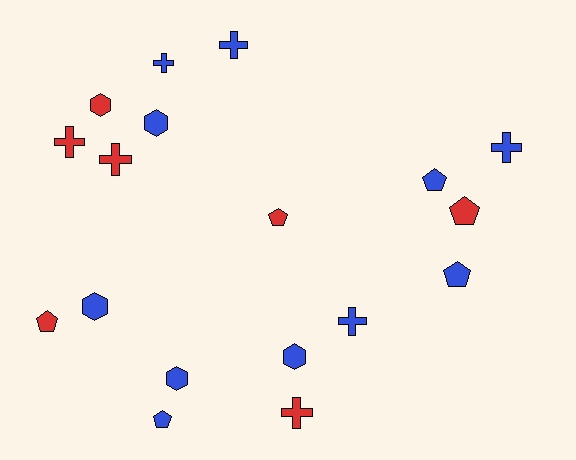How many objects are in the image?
There are 18 objects.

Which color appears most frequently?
Blue, with 11 objects.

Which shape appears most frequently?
Cross, with 7 objects.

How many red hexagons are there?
There is 1 red hexagon.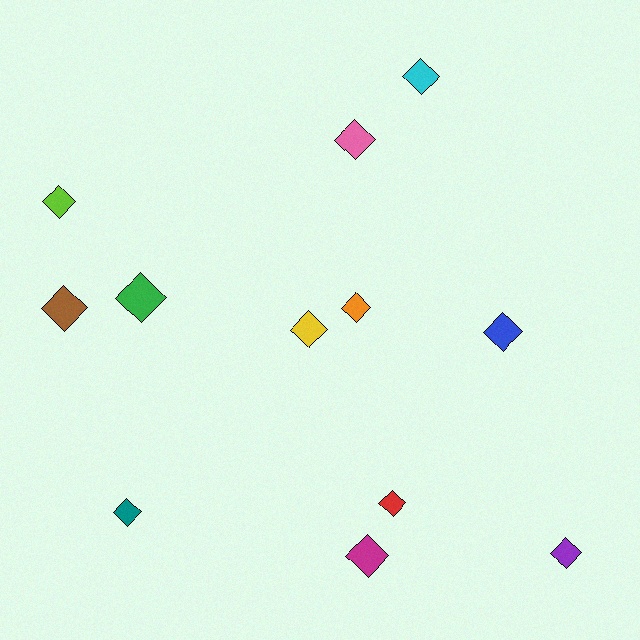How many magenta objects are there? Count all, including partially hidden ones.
There is 1 magenta object.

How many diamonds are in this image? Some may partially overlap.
There are 12 diamonds.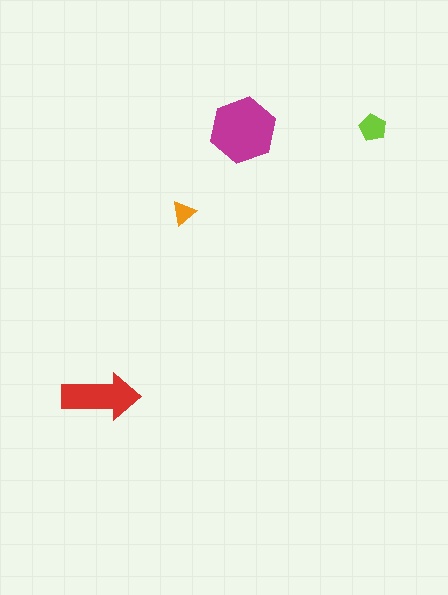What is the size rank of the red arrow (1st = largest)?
2nd.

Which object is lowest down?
The red arrow is bottommost.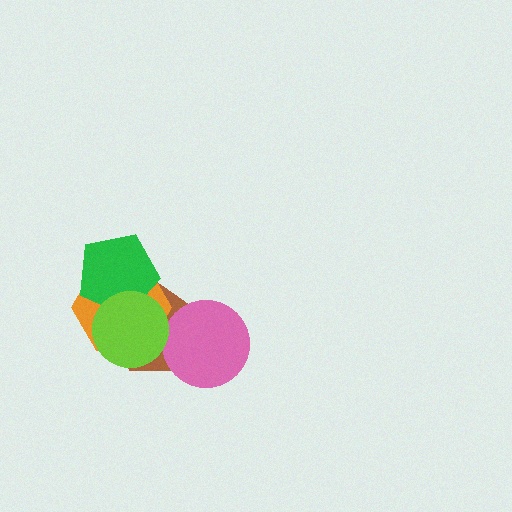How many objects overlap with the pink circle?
1 object overlaps with the pink circle.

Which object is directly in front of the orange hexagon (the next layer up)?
The green pentagon is directly in front of the orange hexagon.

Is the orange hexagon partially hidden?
Yes, it is partially covered by another shape.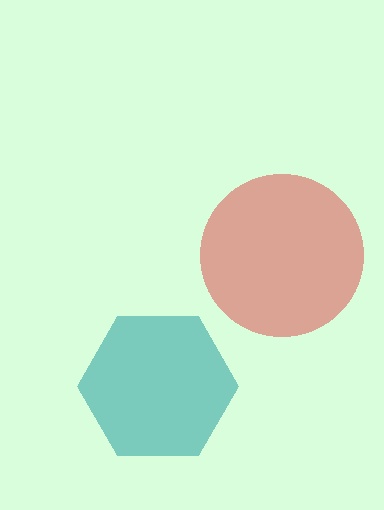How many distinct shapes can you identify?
There are 2 distinct shapes: a red circle, a teal hexagon.